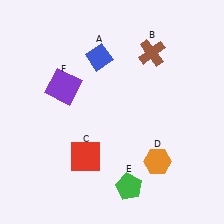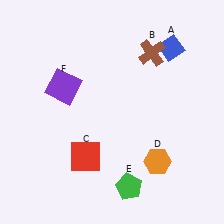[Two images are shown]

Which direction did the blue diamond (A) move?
The blue diamond (A) moved right.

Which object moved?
The blue diamond (A) moved right.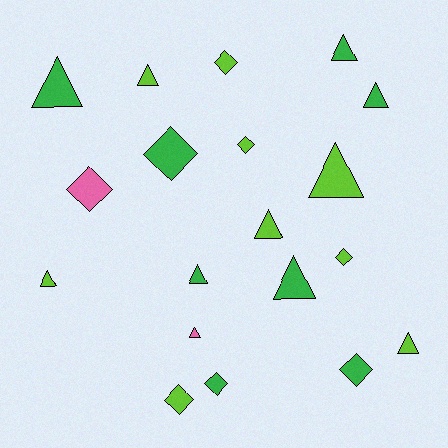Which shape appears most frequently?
Triangle, with 11 objects.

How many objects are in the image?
There are 19 objects.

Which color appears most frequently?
Lime, with 9 objects.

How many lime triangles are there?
There are 5 lime triangles.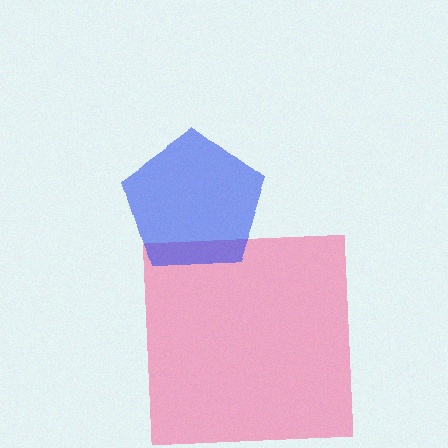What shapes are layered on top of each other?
The layered shapes are: a pink square, a blue pentagon.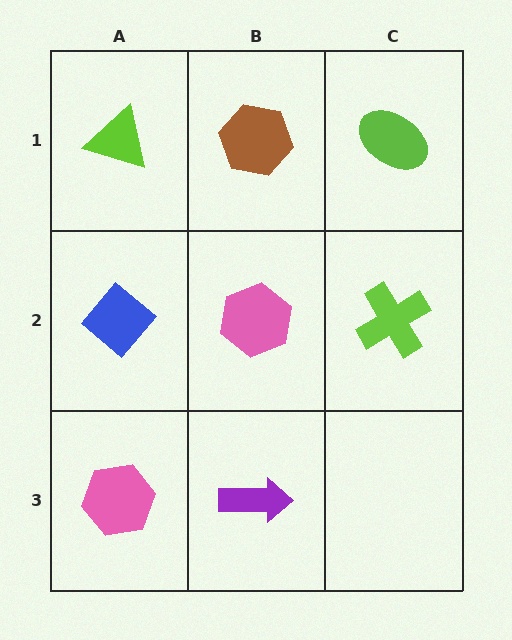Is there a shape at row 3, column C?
No, that cell is empty.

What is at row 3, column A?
A pink hexagon.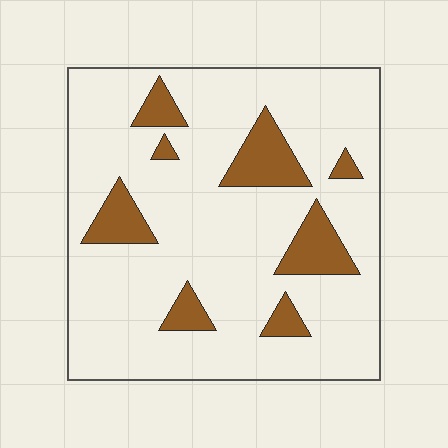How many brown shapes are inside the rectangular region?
8.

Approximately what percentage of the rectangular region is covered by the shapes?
Approximately 15%.